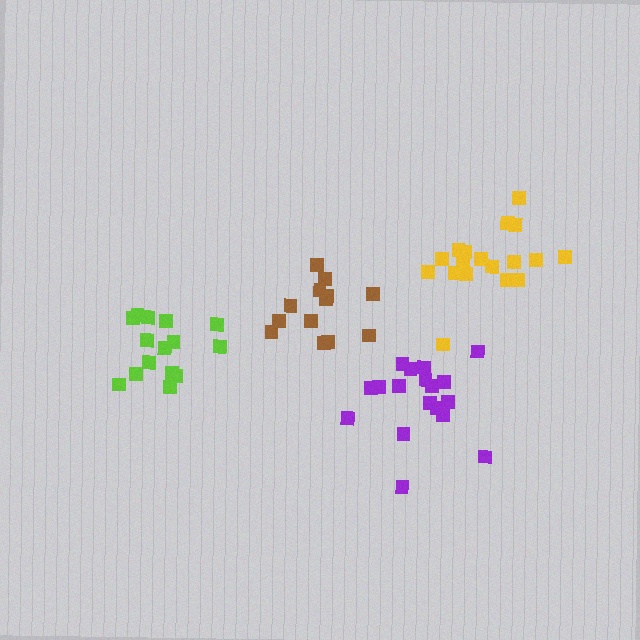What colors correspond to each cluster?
The clusters are colored: yellow, brown, purple, lime.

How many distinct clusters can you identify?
There are 4 distinct clusters.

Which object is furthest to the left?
The lime cluster is leftmost.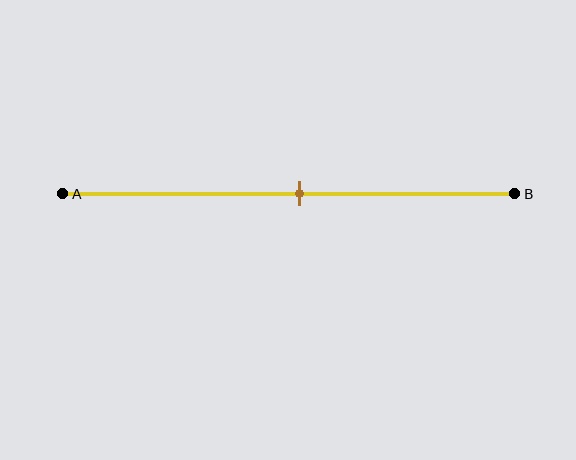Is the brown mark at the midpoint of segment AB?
Yes, the mark is approximately at the midpoint.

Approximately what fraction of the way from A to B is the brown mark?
The brown mark is approximately 50% of the way from A to B.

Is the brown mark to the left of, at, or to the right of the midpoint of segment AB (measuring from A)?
The brown mark is approximately at the midpoint of segment AB.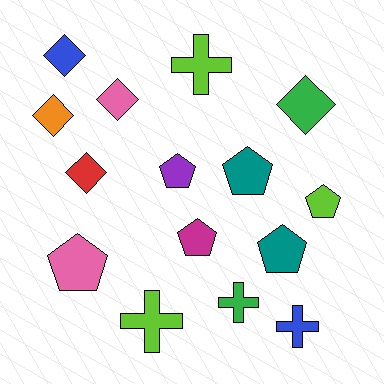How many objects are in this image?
There are 15 objects.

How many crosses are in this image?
There are 4 crosses.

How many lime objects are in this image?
There are 3 lime objects.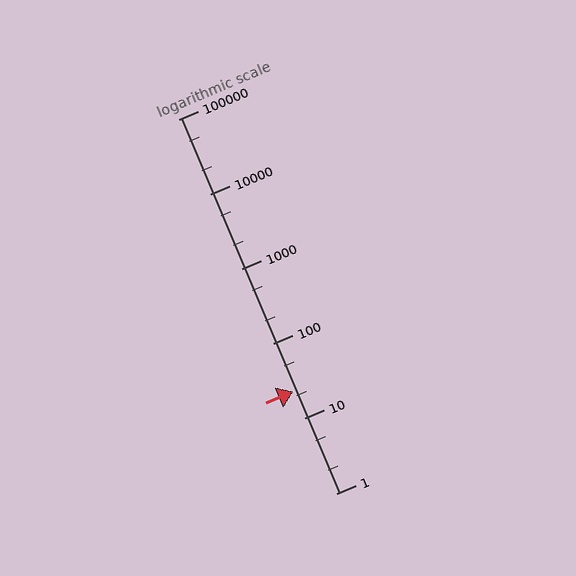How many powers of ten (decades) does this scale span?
The scale spans 5 decades, from 1 to 100000.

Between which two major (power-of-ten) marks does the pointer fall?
The pointer is between 10 and 100.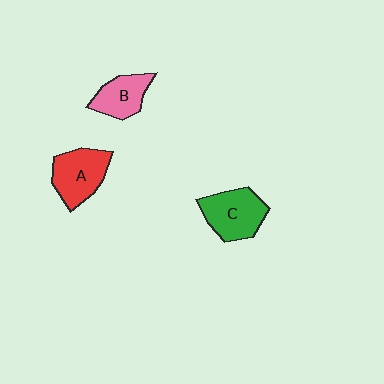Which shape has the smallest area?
Shape B (pink).